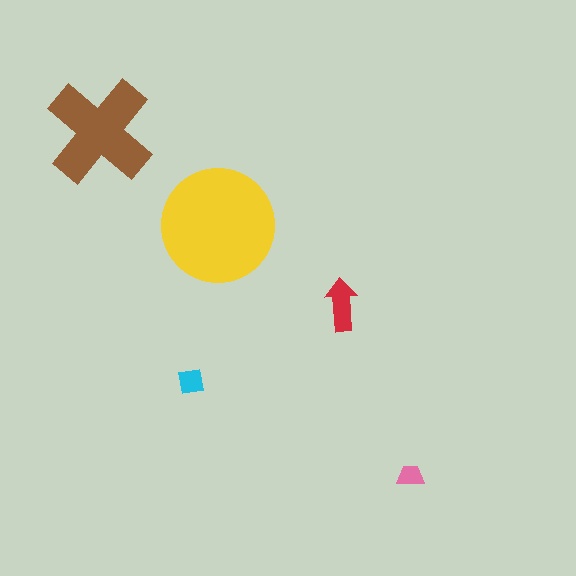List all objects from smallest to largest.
The pink trapezoid, the cyan square, the red arrow, the brown cross, the yellow circle.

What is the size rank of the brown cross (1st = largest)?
2nd.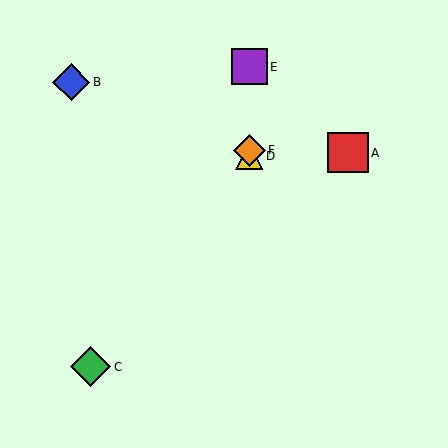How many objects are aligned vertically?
3 objects (D, E, F) are aligned vertically.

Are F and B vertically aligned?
No, F is at x≈249 and B is at x≈71.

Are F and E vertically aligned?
Yes, both are at x≈249.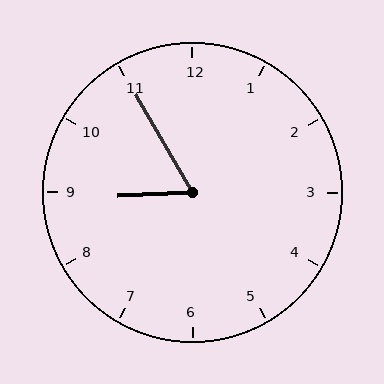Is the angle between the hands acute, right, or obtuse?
It is acute.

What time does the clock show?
8:55.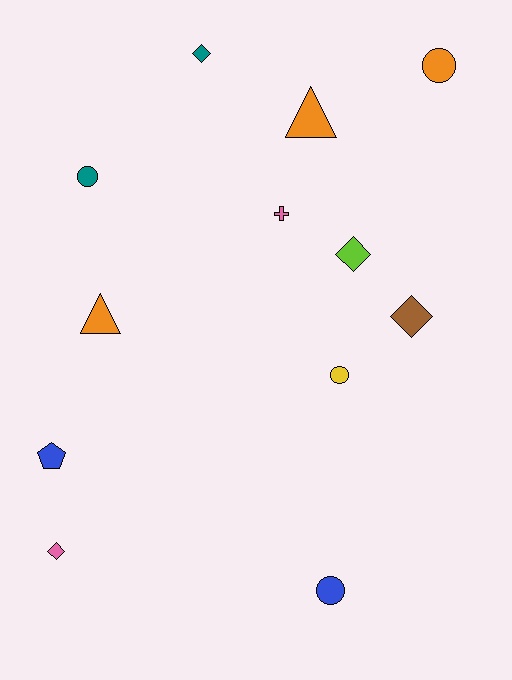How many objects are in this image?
There are 12 objects.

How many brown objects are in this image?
There is 1 brown object.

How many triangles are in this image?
There are 2 triangles.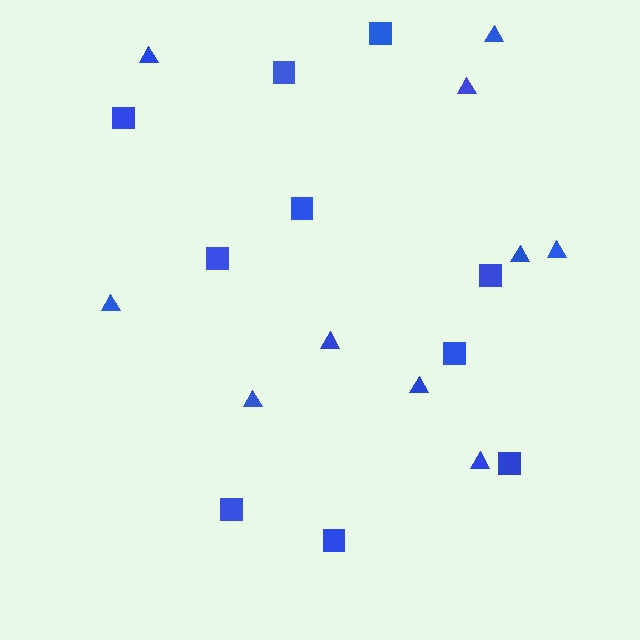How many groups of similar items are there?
There are 2 groups: one group of squares (10) and one group of triangles (10).